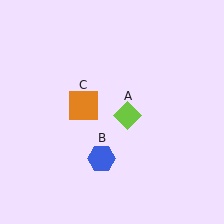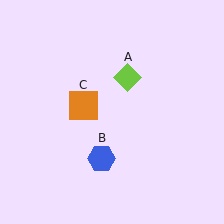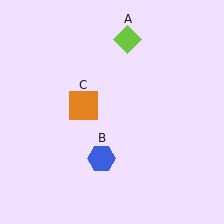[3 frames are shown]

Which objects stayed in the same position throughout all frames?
Blue hexagon (object B) and orange square (object C) remained stationary.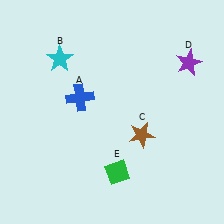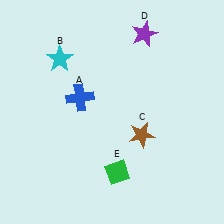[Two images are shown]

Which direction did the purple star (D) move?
The purple star (D) moved left.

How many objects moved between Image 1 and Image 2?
1 object moved between the two images.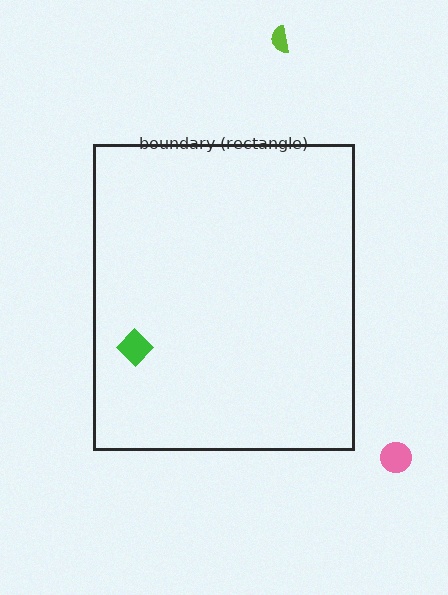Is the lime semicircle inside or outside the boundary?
Outside.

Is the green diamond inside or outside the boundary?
Inside.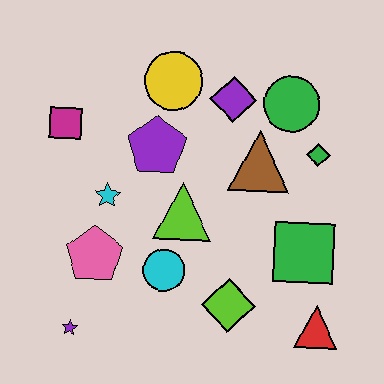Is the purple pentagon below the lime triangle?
No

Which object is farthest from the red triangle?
The magenta square is farthest from the red triangle.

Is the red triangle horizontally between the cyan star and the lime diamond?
No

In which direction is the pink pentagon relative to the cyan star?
The pink pentagon is below the cyan star.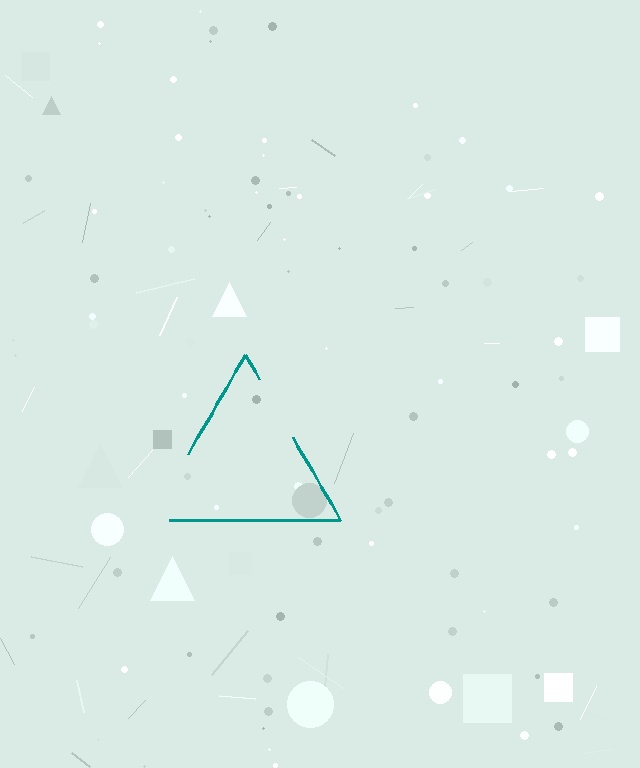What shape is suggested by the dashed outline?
The dashed outline suggests a triangle.